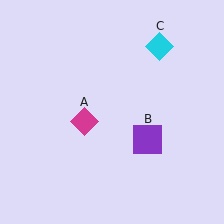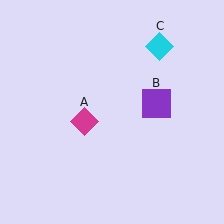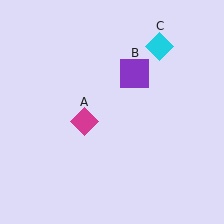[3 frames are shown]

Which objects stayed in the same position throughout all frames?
Magenta diamond (object A) and cyan diamond (object C) remained stationary.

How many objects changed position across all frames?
1 object changed position: purple square (object B).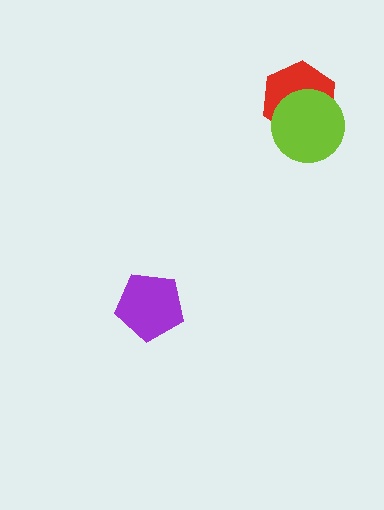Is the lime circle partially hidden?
No, no other shape covers it.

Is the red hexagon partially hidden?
Yes, it is partially covered by another shape.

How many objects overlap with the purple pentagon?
0 objects overlap with the purple pentagon.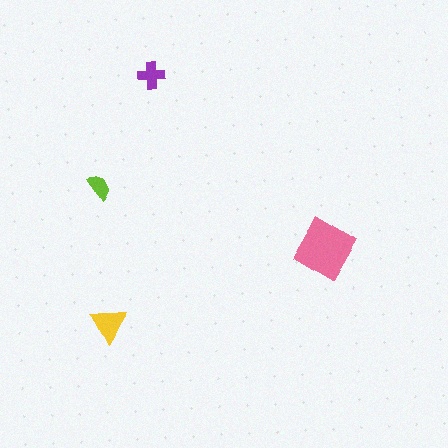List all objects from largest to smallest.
The pink diamond, the yellow triangle, the purple cross, the lime semicircle.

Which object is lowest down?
The yellow triangle is bottommost.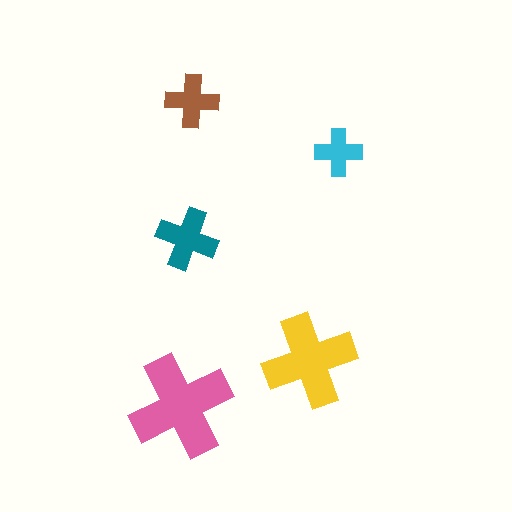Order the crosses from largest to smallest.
the pink one, the yellow one, the teal one, the brown one, the cyan one.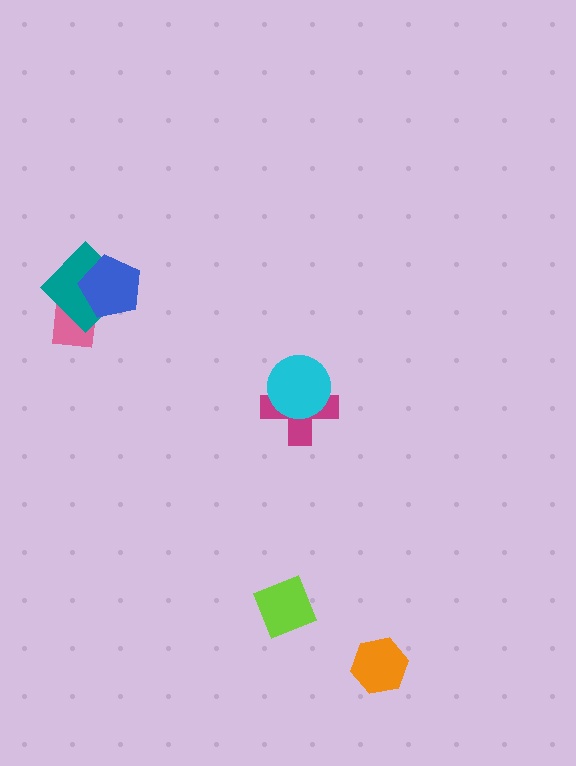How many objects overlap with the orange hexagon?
0 objects overlap with the orange hexagon.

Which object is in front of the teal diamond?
The blue pentagon is in front of the teal diamond.